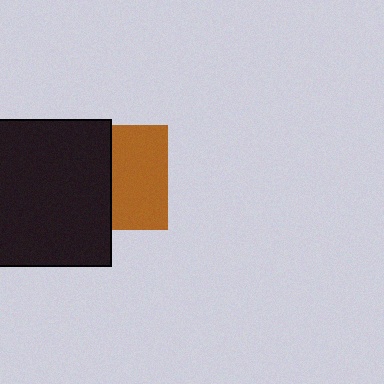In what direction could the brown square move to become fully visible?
The brown square could move right. That would shift it out from behind the black square entirely.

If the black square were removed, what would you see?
You would see the complete brown square.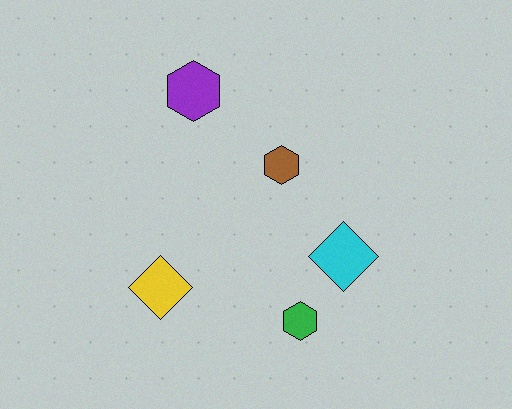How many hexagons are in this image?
There are 3 hexagons.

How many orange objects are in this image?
There are no orange objects.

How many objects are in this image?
There are 5 objects.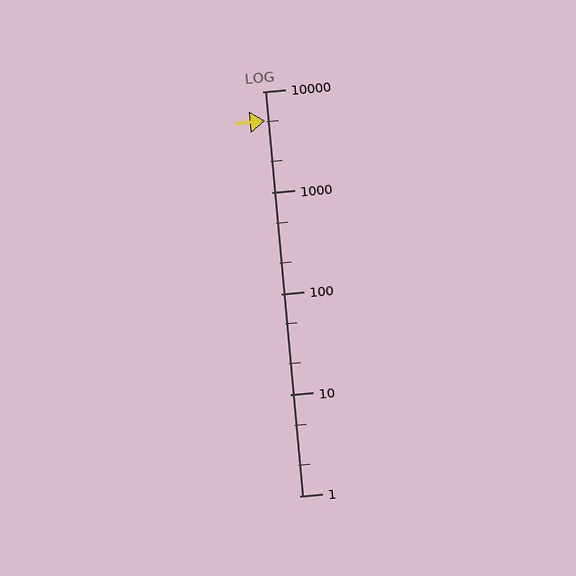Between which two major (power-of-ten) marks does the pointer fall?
The pointer is between 1000 and 10000.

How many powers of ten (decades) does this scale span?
The scale spans 4 decades, from 1 to 10000.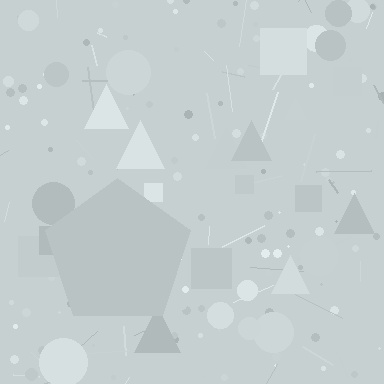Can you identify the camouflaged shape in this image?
The camouflaged shape is a pentagon.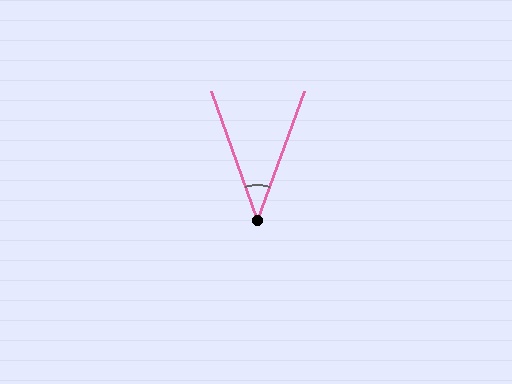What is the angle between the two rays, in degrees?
Approximately 39 degrees.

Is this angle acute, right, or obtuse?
It is acute.